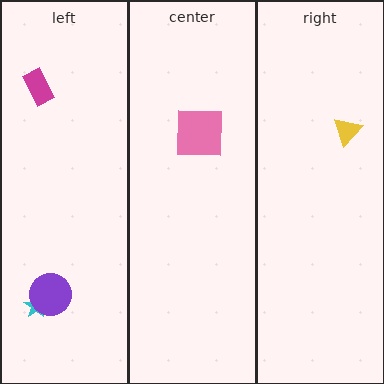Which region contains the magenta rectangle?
The left region.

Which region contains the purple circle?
The left region.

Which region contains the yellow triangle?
The right region.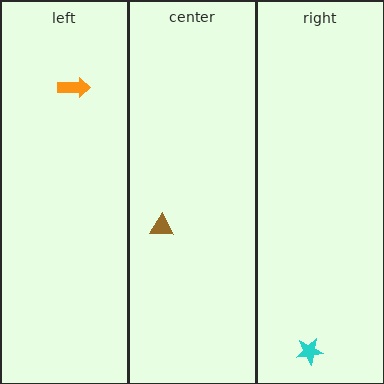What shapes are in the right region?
The cyan star.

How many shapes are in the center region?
1.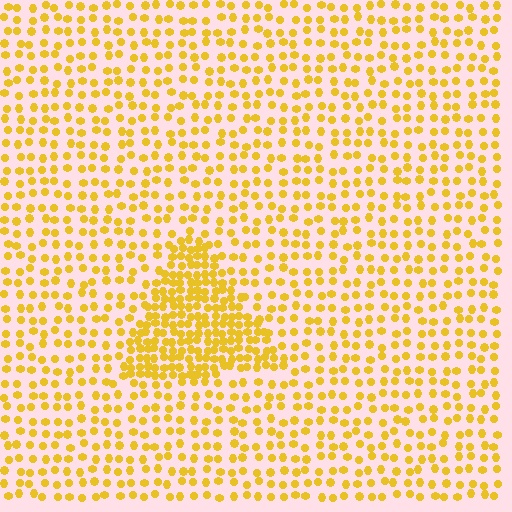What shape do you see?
I see a triangle.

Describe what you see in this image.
The image contains small yellow elements arranged at two different densities. A triangle-shaped region is visible where the elements are more densely packed than the surrounding area.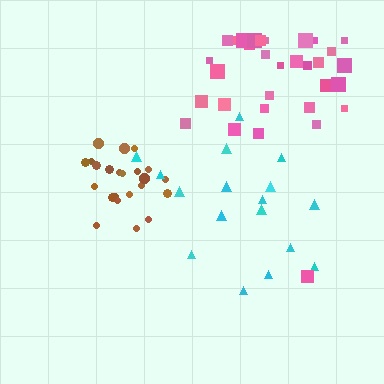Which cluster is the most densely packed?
Brown.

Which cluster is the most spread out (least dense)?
Cyan.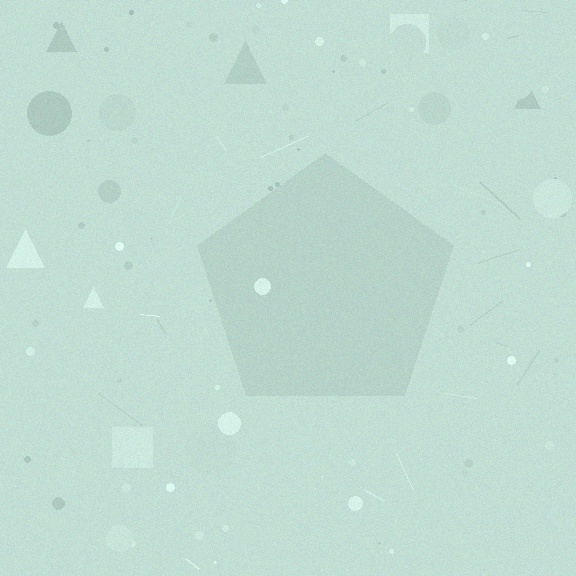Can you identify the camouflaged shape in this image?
The camouflaged shape is a pentagon.